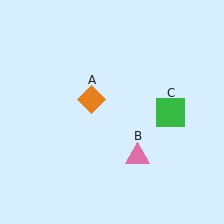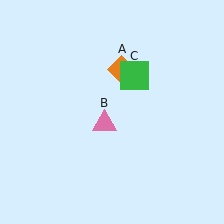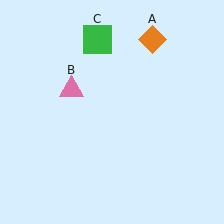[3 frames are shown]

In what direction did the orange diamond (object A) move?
The orange diamond (object A) moved up and to the right.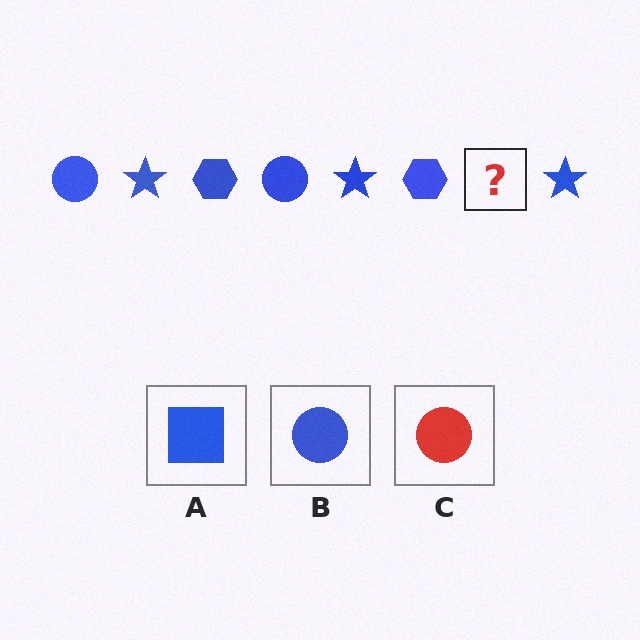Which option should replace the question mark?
Option B.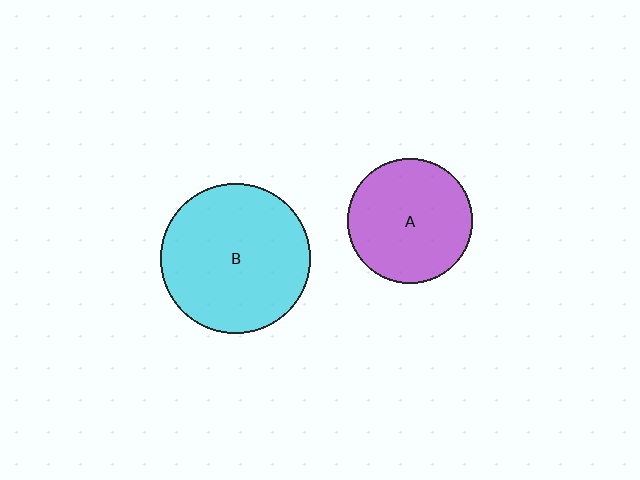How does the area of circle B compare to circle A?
Approximately 1.4 times.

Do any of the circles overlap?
No, none of the circles overlap.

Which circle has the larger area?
Circle B (cyan).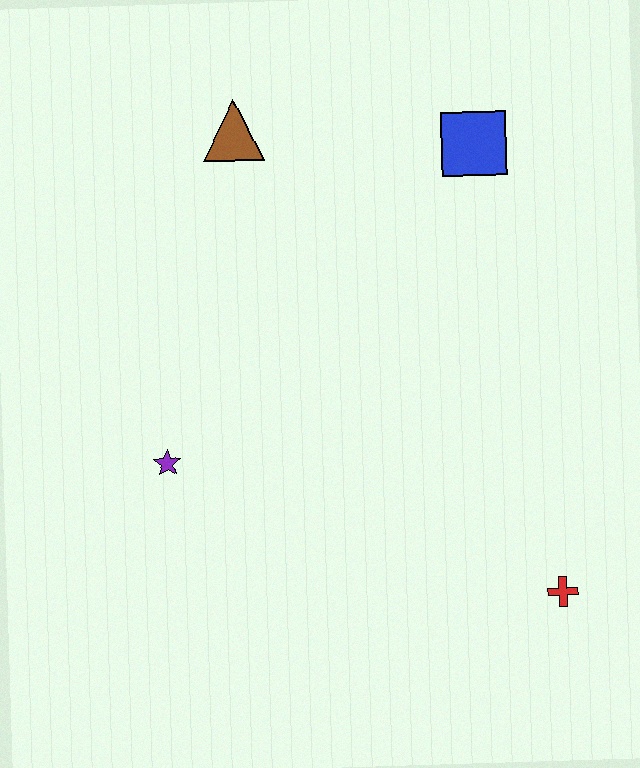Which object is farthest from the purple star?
The blue square is farthest from the purple star.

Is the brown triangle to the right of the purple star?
Yes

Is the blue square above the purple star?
Yes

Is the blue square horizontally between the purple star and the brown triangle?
No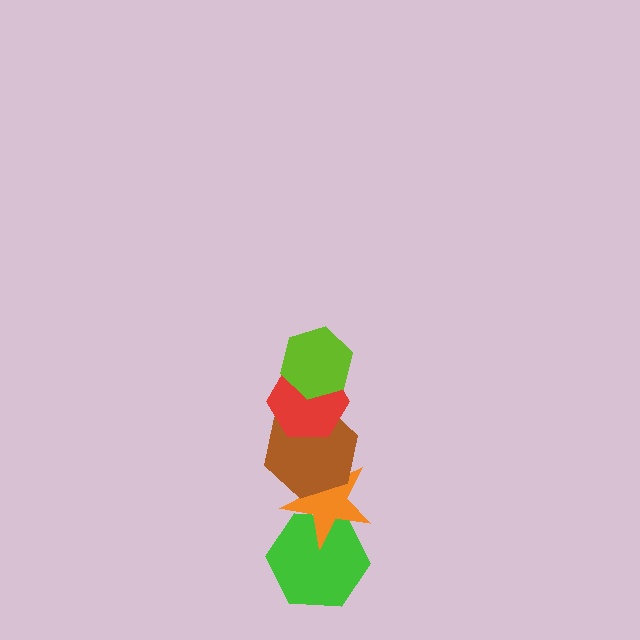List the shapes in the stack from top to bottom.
From top to bottom: the lime hexagon, the red hexagon, the brown hexagon, the orange star, the green hexagon.